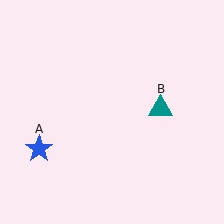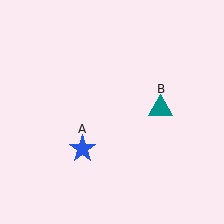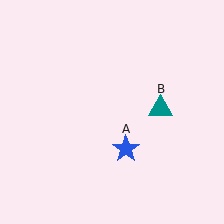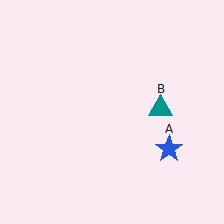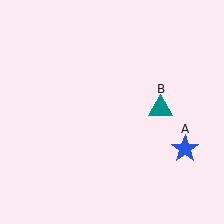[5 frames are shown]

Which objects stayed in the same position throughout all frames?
Teal triangle (object B) remained stationary.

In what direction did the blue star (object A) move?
The blue star (object A) moved right.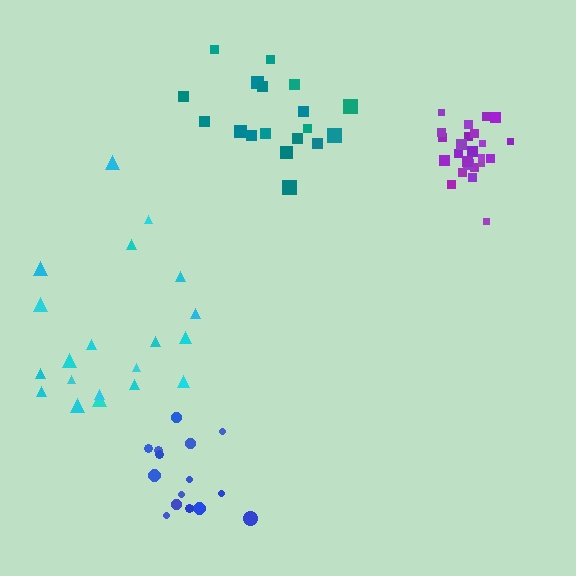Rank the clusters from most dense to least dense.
purple, blue, teal, cyan.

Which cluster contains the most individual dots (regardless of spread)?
Purple (24).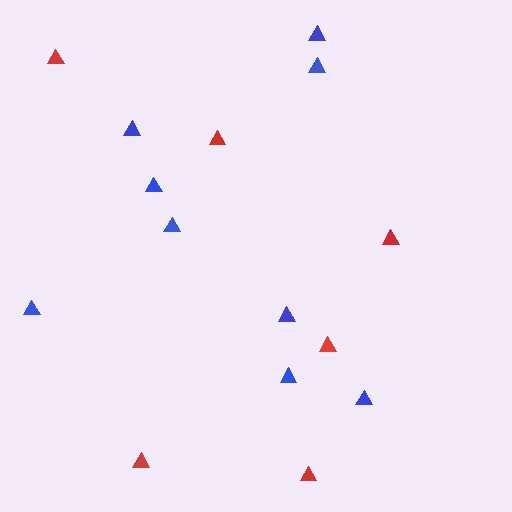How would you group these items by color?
There are 2 groups: one group of blue triangles (9) and one group of red triangles (6).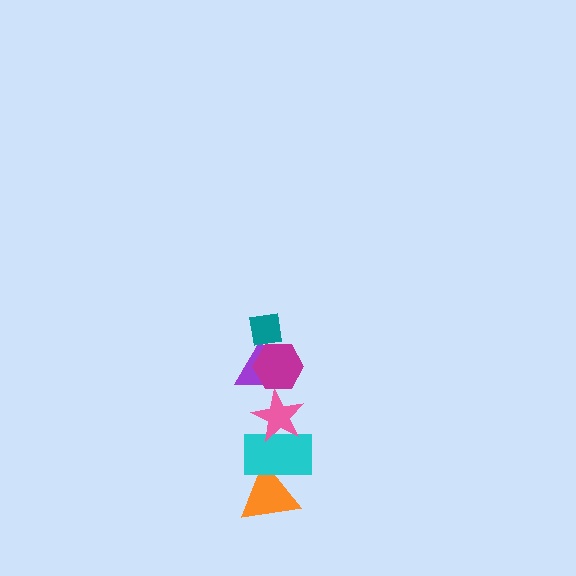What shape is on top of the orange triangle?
The cyan rectangle is on top of the orange triangle.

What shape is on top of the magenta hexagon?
The teal square is on top of the magenta hexagon.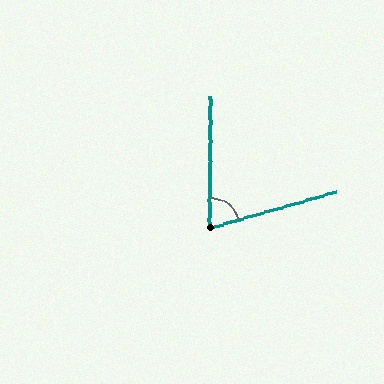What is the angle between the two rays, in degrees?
Approximately 74 degrees.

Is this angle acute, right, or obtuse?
It is acute.